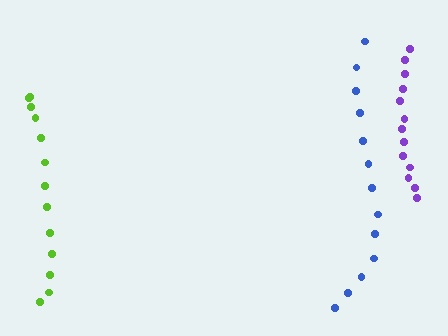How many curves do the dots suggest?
There are 3 distinct paths.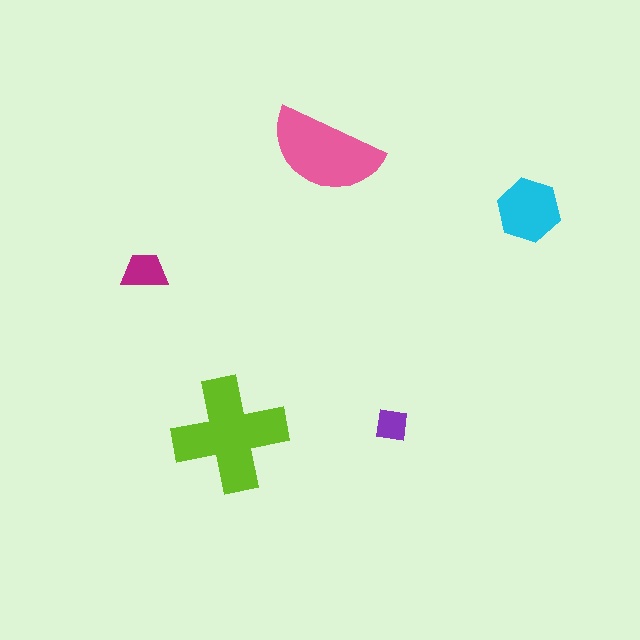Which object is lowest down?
The lime cross is bottommost.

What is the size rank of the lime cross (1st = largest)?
1st.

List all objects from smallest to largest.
The purple square, the magenta trapezoid, the cyan hexagon, the pink semicircle, the lime cross.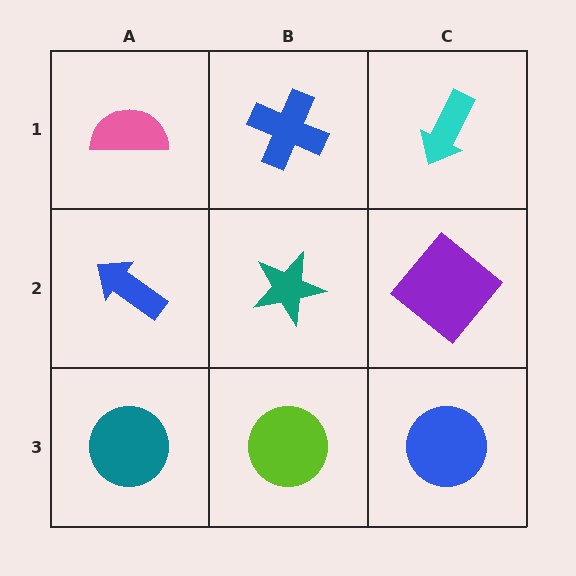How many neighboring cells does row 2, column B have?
4.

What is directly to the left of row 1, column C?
A blue cross.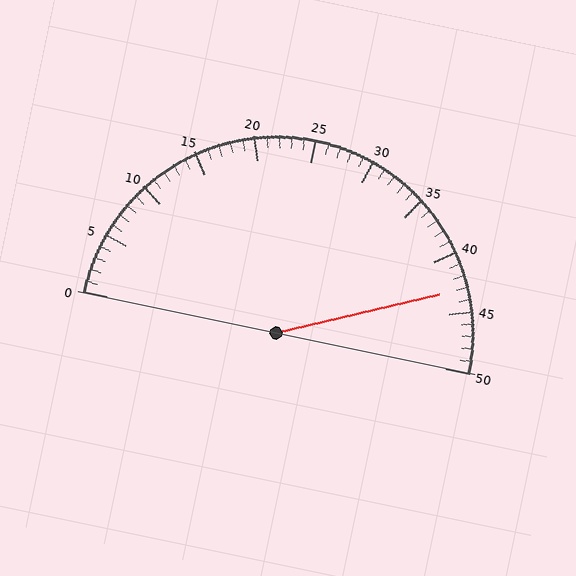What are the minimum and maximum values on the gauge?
The gauge ranges from 0 to 50.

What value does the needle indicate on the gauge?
The needle indicates approximately 43.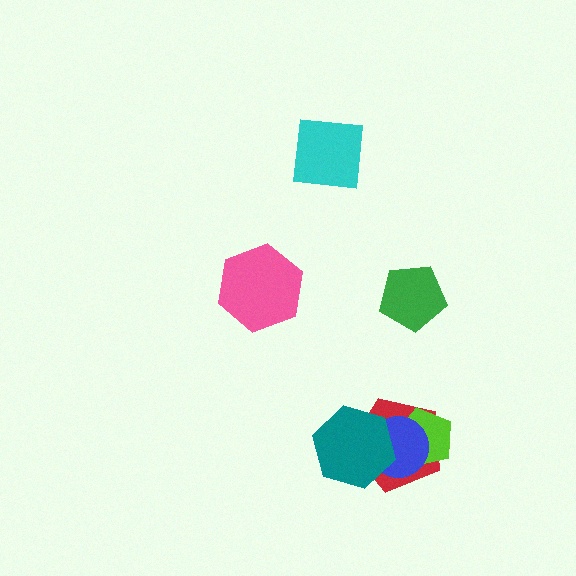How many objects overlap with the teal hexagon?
2 objects overlap with the teal hexagon.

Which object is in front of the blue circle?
The teal hexagon is in front of the blue circle.